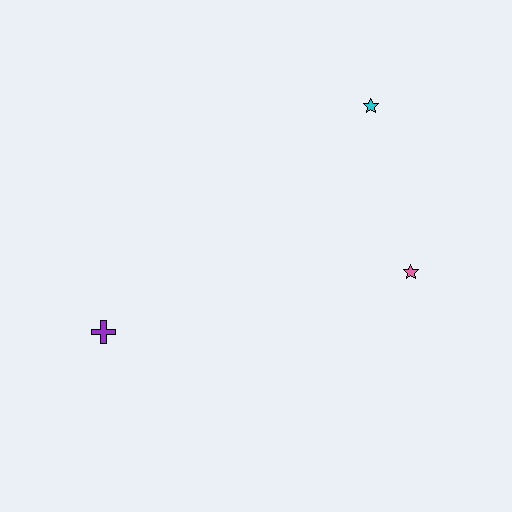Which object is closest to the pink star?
The cyan star is closest to the pink star.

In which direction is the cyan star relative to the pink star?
The cyan star is above the pink star.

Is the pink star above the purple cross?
Yes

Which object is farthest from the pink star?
The purple cross is farthest from the pink star.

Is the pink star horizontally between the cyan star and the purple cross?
No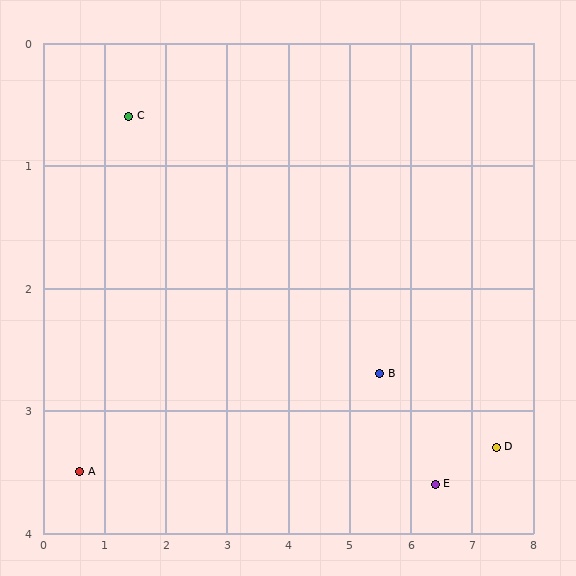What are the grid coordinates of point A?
Point A is at approximately (0.6, 3.5).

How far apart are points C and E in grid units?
Points C and E are about 5.8 grid units apart.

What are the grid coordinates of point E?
Point E is at approximately (6.4, 3.6).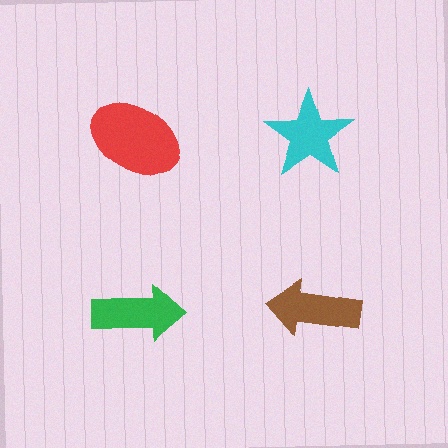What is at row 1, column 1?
A red ellipse.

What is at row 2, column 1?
A green arrow.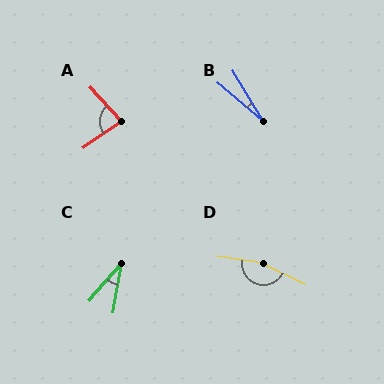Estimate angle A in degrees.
Approximately 83 degrees.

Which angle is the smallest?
B, at approximately 19 degrees.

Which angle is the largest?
D, at approximately 161 degrees.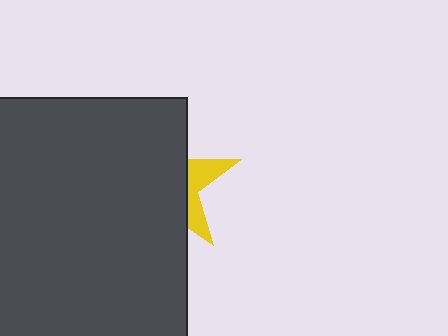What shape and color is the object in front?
The object in front is a dark gray rectangle.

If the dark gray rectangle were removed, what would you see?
You would see the complete yellow star.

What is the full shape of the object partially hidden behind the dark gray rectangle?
The partially hidden object is a yellow star.